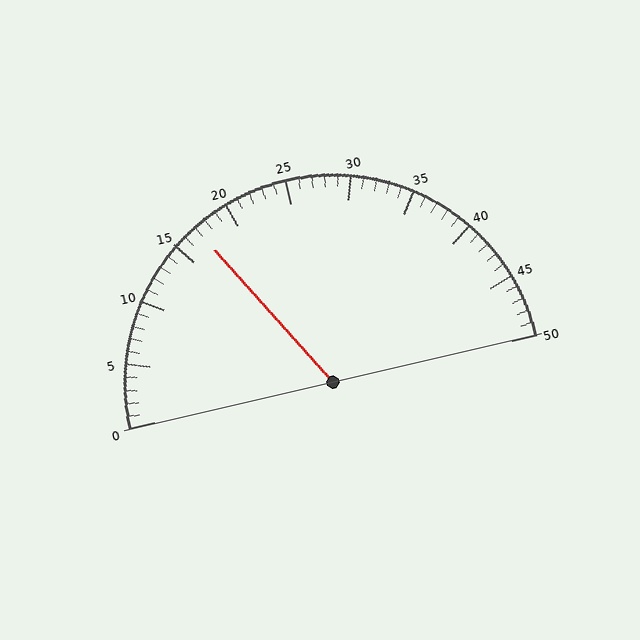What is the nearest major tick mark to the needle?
The nearest major tick mark is 15.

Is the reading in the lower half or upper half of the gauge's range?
The reading is in the lower half of the range (0 to 50).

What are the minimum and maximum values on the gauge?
The gauge ranges from 0 to 50.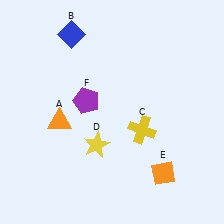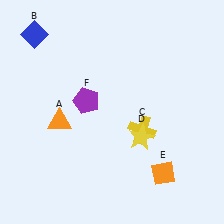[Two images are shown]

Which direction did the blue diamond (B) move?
The blue diamond (B) moved left.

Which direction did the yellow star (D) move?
The yellow star (D) moved right.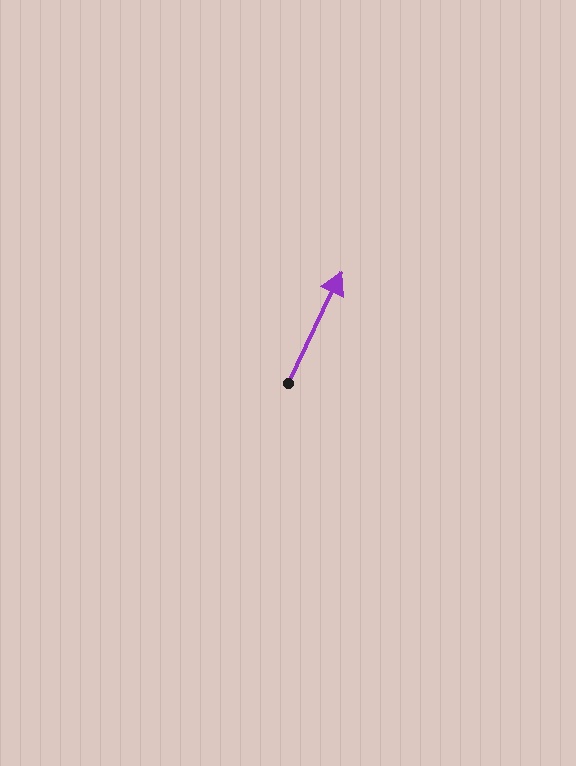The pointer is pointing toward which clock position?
Roughly 1 o'clock.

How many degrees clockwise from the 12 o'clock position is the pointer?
Approximately 26 degrees.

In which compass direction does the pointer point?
Northeast.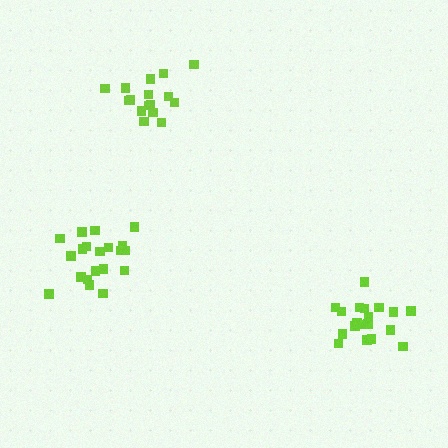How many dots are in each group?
Group 1: 17 dots, Group 2: 20 dots, Group 3: 19 dots (56 total).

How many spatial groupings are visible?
There are 3 spatial groupings.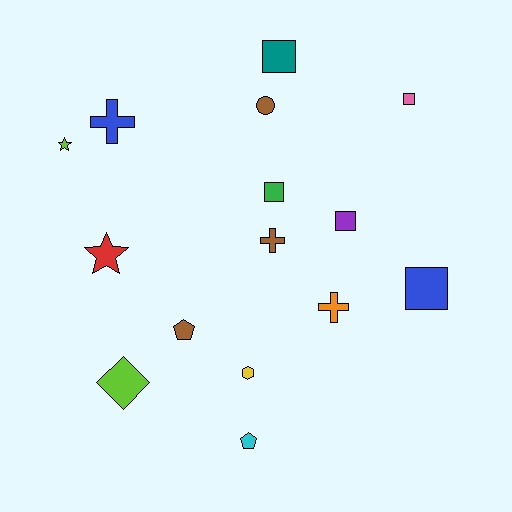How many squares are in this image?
There are 5 squares.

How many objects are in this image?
There are 15 objects.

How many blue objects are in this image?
There are 2 blue objects.